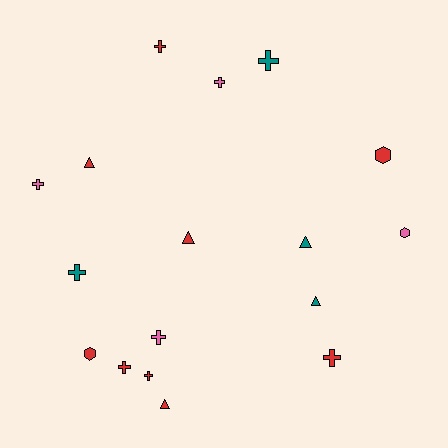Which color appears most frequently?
Red, with 9 objects.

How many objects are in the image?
There are 17 objects.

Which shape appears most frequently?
Cross, with 9 objects.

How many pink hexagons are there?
There is 1 pink hexagon.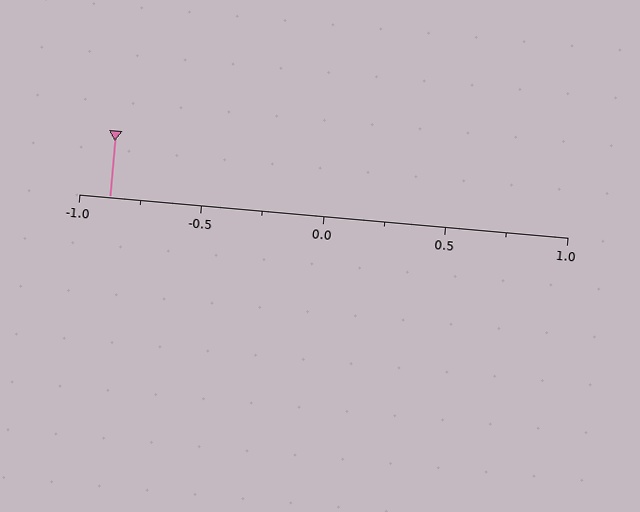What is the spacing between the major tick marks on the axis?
The major ticks are spaced 0.5 apart.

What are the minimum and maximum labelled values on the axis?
The axis runs from -1.0 to 1.0.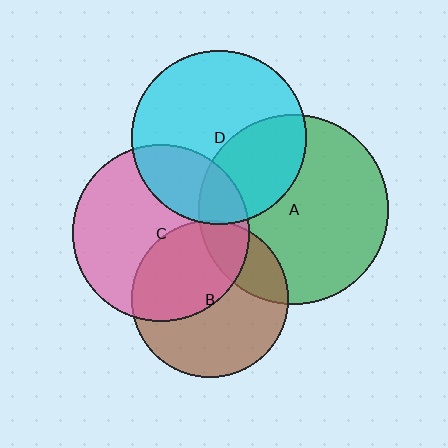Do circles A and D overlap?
Yes.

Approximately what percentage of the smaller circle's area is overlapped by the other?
Approximately 35%.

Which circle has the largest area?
Circle A (green).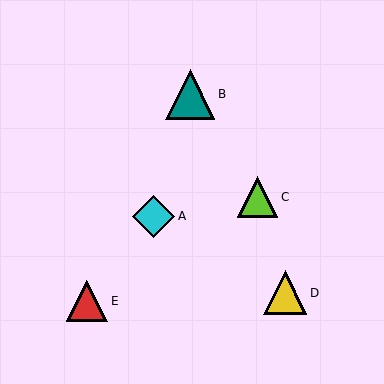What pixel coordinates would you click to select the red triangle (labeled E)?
Click at (87, 301) to select the red triangle E.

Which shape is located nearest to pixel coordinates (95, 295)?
The red triangle (labeled E) at (87, 301) is nearest to that location.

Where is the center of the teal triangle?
The center of the teal triangle is at (190, 94).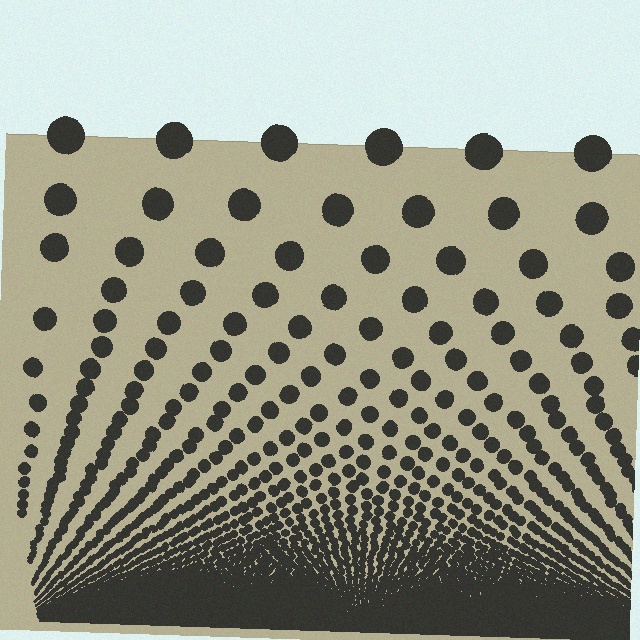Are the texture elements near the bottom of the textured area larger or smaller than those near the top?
Smaller. The gradient is inverted — elements near the bottom are smaller and denser.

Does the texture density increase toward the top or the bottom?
Density increases toward the bottom.